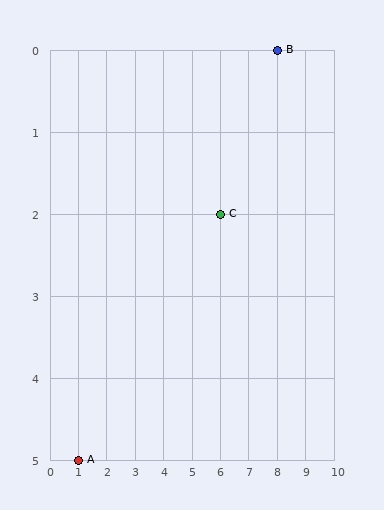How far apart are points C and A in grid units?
Points C and A are 5 columns and 3 rows apart (about 5.8 grid units diagonally).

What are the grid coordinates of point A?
Point A is at grid coordinates (1, 5).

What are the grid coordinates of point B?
Point B is at grid coordinates (8, 0).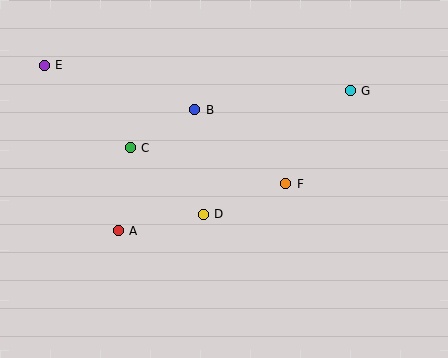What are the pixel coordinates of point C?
Point C is at (130, 148).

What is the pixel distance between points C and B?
The distance between C and B is 75 pixels.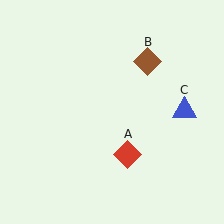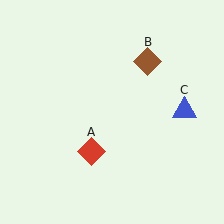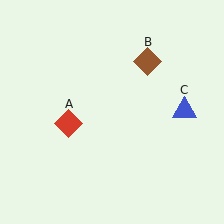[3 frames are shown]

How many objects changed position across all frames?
1 object changed position: red diamond (object A).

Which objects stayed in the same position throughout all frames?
Brown diamond (object B) and blue triangle (object C) remained stationary.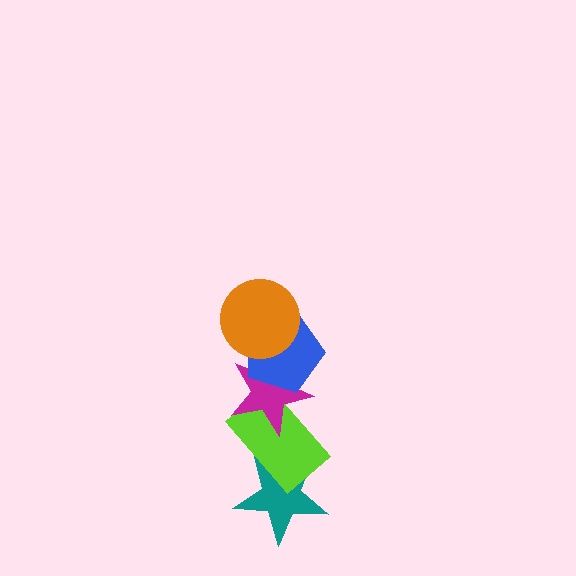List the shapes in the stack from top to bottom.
From top to bottom: the orange circle, the blue pentagon, the magenta star, the lime rectangle, the teal star.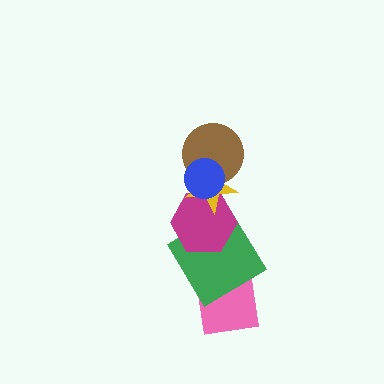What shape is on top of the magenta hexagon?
The yellow star is on top of the magenta hexagon.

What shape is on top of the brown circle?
The blue circle is on top of the brown circle.